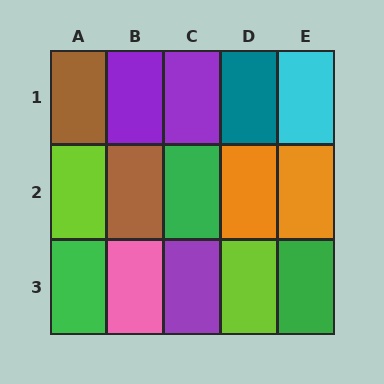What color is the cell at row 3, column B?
Pink.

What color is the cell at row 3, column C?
Purple.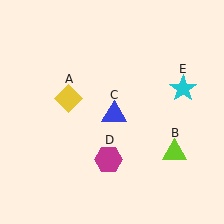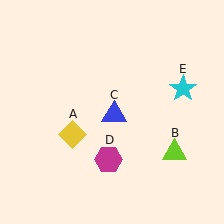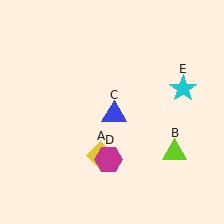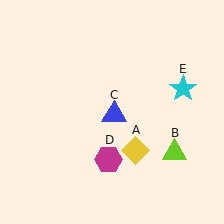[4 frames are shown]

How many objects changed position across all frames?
1 object changed position: yellow diamond (object A).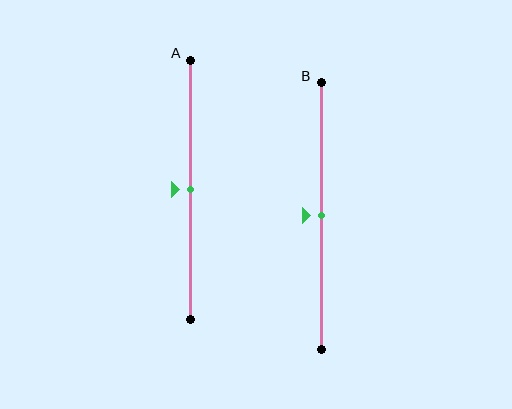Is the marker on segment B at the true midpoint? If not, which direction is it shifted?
Yes, the marker on segment B is at the true midpoint.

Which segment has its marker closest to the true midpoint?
Segment A has its marker closest to the true midpoint.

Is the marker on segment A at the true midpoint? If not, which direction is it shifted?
Yes, the marker on segment A is at the true midpoint.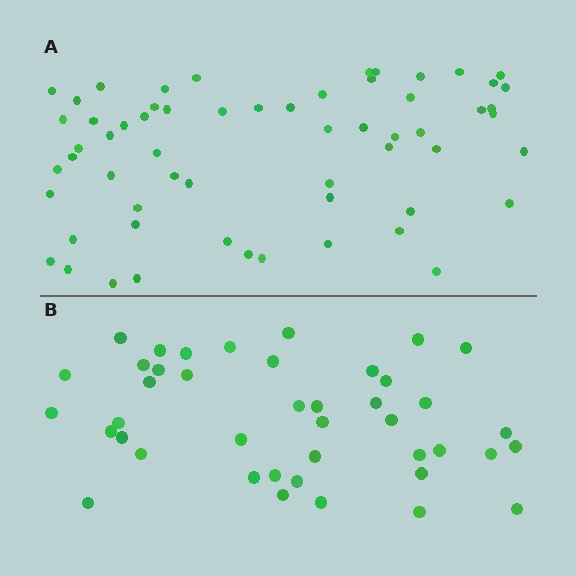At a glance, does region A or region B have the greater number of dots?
Region A (the top region) has more dots.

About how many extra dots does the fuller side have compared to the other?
Region A has approximately 20 more dots than region B.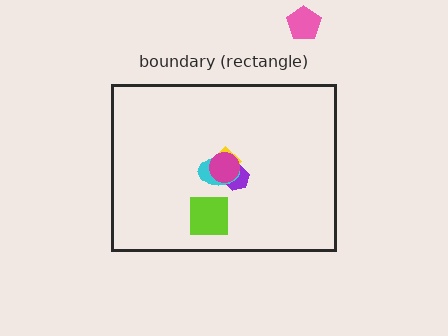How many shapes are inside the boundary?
5 inside, 1 outside.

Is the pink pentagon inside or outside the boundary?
Outside.